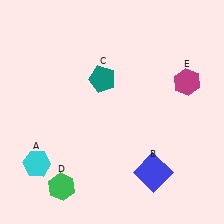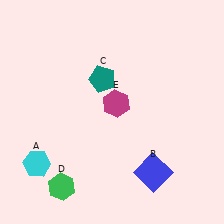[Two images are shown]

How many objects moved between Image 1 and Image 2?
1 object moved between the two images.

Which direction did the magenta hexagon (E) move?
The magenta hexagon (E) moved left.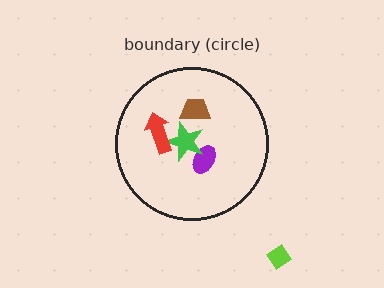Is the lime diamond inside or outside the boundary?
Outside.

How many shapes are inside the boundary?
4 inside, 1 outside.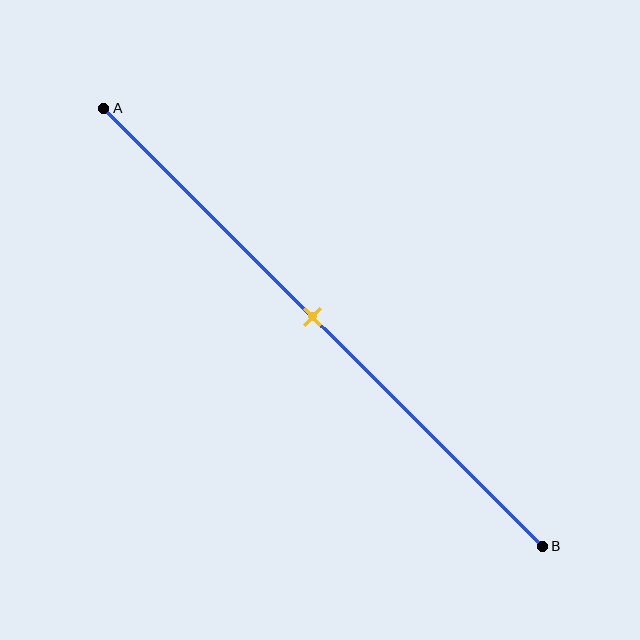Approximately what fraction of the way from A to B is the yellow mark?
The yellow mark is approximately 50% of the way from A to B.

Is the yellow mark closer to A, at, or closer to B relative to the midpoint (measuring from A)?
The yellow mark is approximately at the midpoint of segment AB.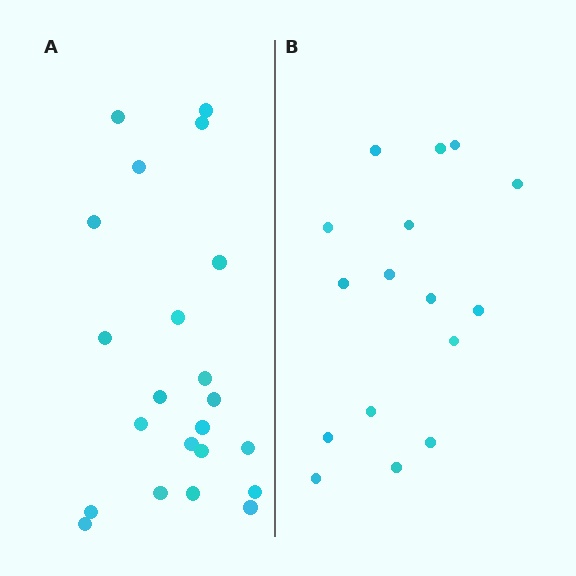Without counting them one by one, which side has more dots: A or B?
Region A (the left region) has more dots.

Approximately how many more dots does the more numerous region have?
Region A has about 6 more dots than region B.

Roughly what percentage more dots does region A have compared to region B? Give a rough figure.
About 40% more.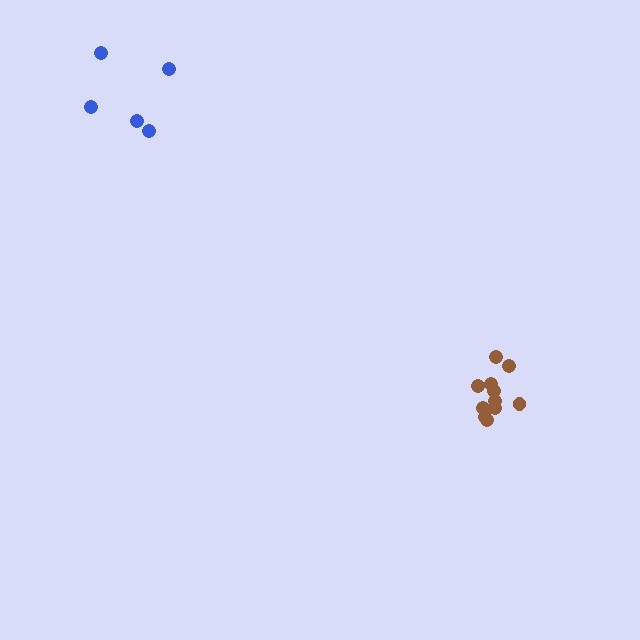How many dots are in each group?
Group 1: 11 dots, Group 2: 5 dots (16 total).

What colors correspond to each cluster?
The clusters are colored: brown, blue.